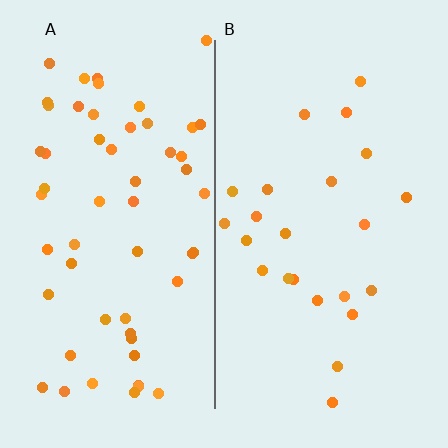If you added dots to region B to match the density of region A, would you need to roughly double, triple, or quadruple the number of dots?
Approximately double.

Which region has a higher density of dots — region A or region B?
A (the left).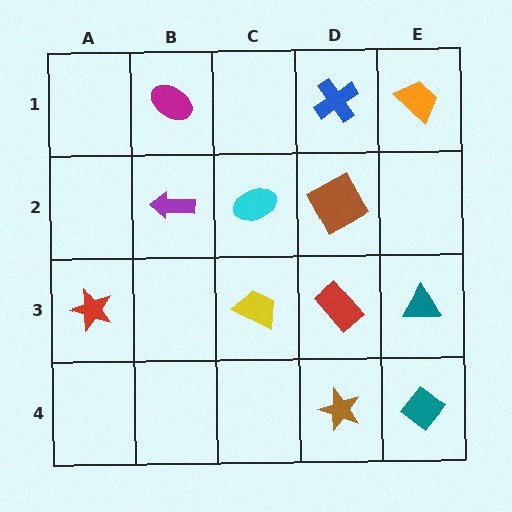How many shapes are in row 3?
4 shapes.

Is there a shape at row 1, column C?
No, that cell is empty.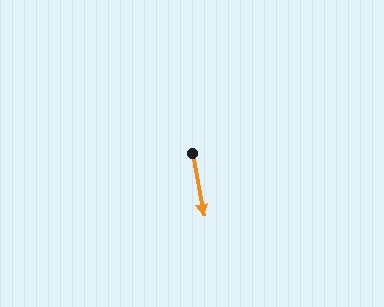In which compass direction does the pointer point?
South.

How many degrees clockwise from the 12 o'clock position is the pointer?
Approximately 170 degrees.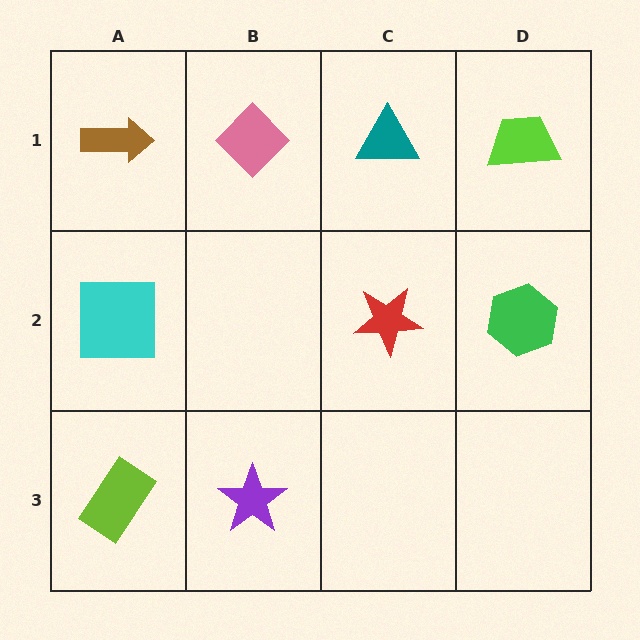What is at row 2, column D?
A green hexagon.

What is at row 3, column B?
A purple star.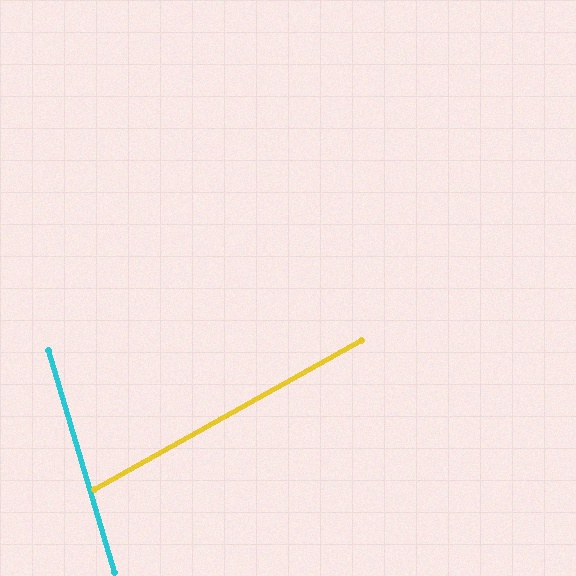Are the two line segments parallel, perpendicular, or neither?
Neither parallel nor perpendicular — they differ by about 77°.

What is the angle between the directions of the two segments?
Approximately 77 degrees.